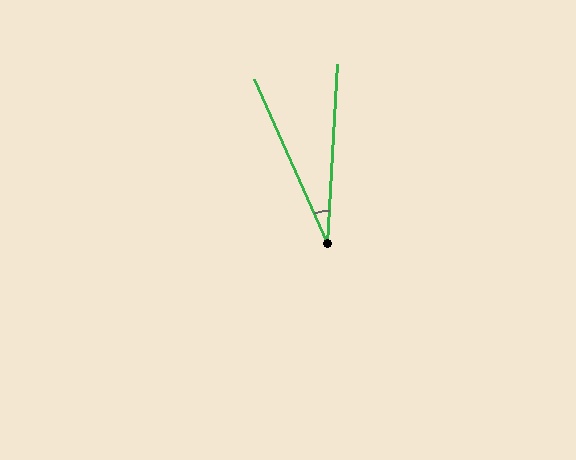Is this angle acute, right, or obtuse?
It is acute.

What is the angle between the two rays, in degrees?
Approximately 27 degrees.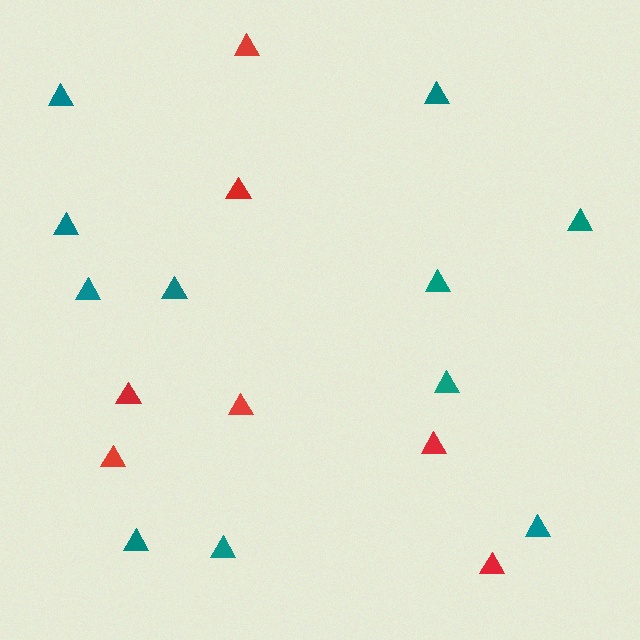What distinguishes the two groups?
There are 2 groups: one group of red triangles (7) and one group of teal triangles (11).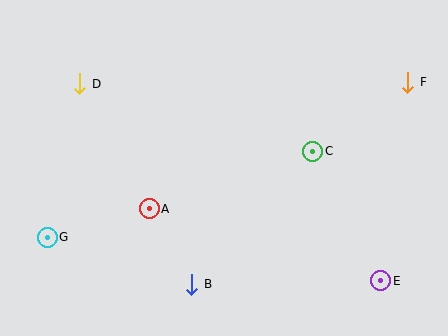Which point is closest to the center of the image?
Point A at (149, 209) is closest to the center.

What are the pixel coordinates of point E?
Point E is at (381, 281).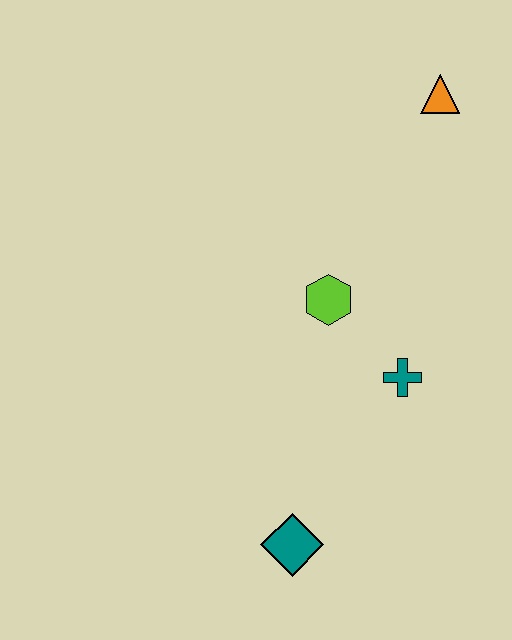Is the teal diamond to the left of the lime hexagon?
Yes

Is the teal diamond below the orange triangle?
Yes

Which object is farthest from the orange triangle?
The teal diamond is farthest from the orange triangle.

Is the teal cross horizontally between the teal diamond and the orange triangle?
Yes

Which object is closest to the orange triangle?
The lime hexagon is closest to the orange triangle.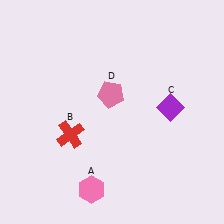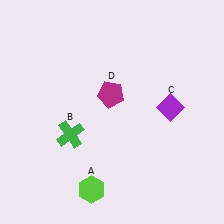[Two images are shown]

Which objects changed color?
A changed from pink to lime. B changed from red to green. D changed from pink to magenta.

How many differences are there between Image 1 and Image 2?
There are 3 differences between the two images.